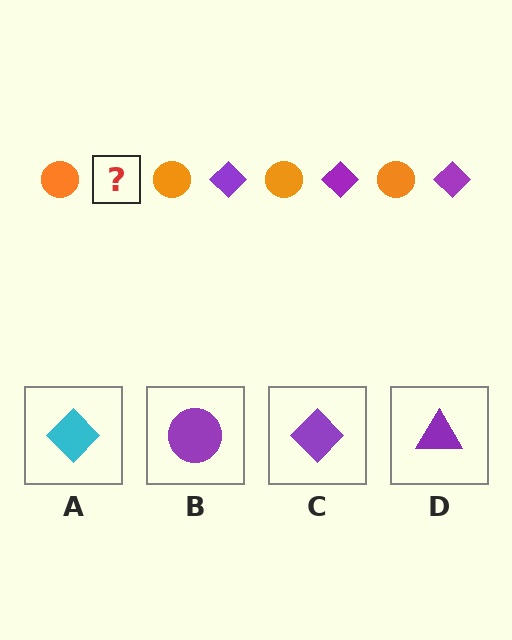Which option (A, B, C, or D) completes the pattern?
C.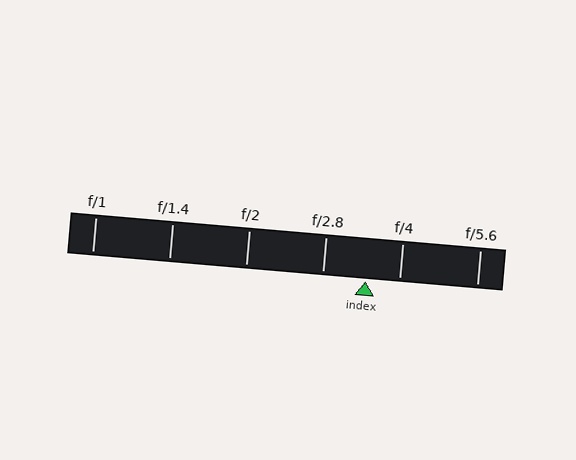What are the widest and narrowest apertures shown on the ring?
The widest aperture shown is f/1 and the narrowest is f/5.6.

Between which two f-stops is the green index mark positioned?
The index mark is between f/2.8 and f/4.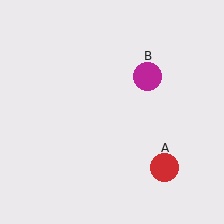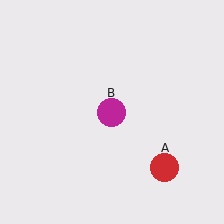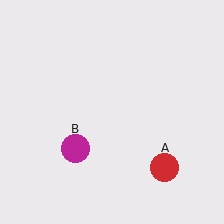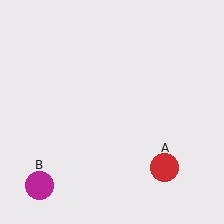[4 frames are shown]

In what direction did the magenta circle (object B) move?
The magenta circle (object B) moved down and to the left.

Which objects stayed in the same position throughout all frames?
Red circle (object A) remained stationary.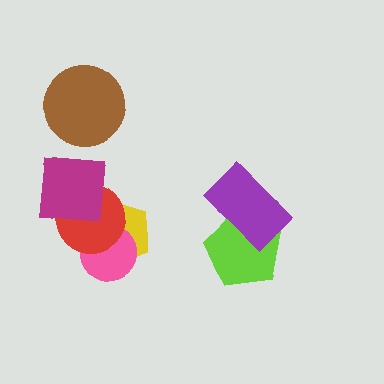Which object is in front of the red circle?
The magenta square is in front of the red circle.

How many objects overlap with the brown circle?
0 objects overlap with the brown circle.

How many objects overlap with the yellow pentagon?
2 objects overlap with the yellow pentagon.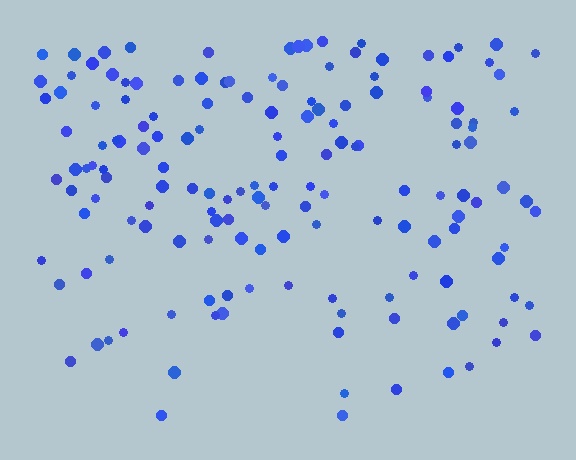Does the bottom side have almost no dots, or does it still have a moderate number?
Still a moderate number, just noticeably fewer than the top.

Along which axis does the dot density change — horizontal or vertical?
Vertical.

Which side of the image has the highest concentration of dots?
The top.